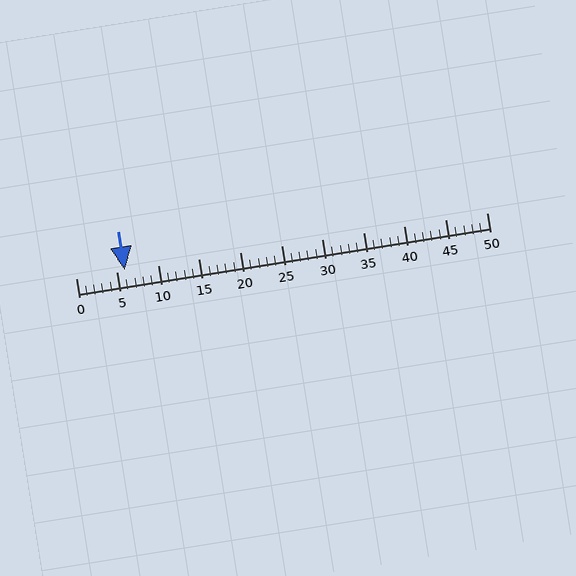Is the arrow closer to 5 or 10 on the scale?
The arrow is closer to 5.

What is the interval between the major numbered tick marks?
The major tick marks are spaced 5 units apart.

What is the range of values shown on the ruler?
The ruler shows values from 0 to 50.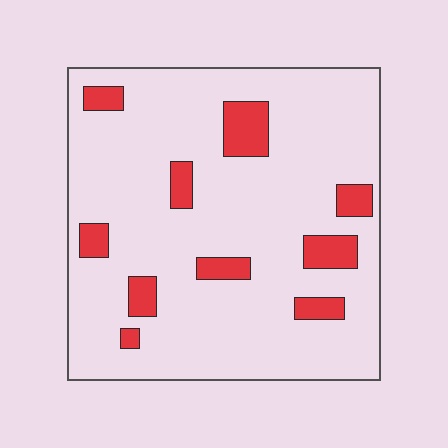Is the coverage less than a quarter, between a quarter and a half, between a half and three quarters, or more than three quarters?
Less than a quarter.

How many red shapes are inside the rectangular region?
10.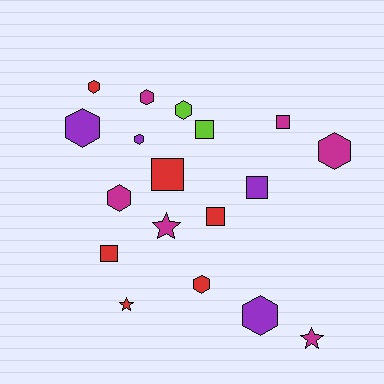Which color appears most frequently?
Magenta, with 6 objects.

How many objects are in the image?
There are 18 objects.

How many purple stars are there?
There are no purple stars.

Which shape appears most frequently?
Hexagon, with 9 objects.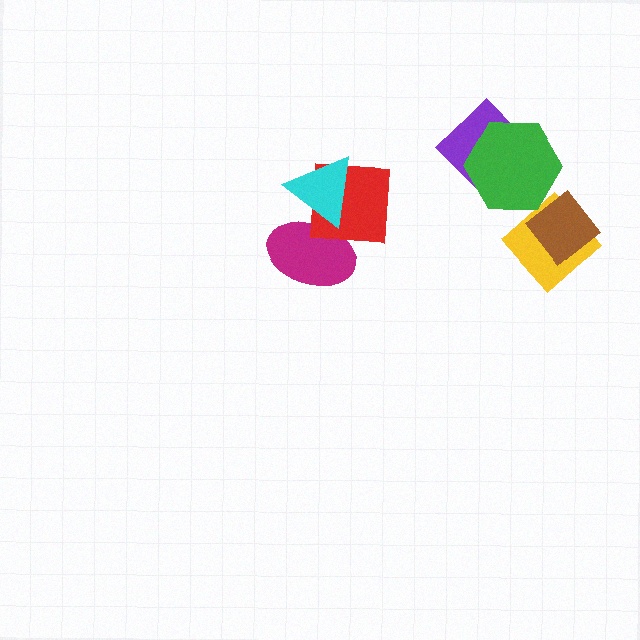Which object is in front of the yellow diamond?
The brown diamond is in front of the yellow diamond.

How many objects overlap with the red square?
2 objects overlap with the red square.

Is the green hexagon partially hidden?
No, no other shape covers it.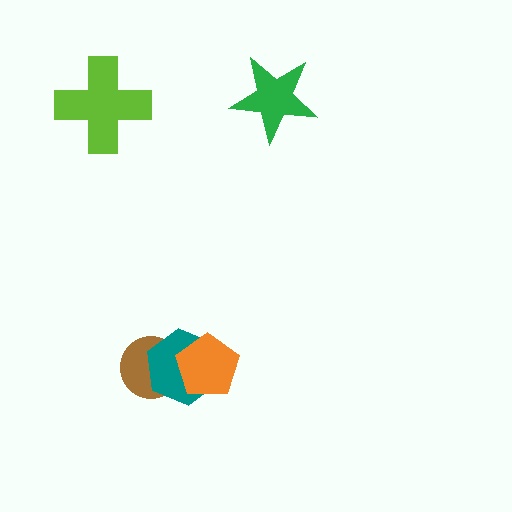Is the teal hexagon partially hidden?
Yes, it is partially covered by another shape.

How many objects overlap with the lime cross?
0 objects overlap with the lime cross.